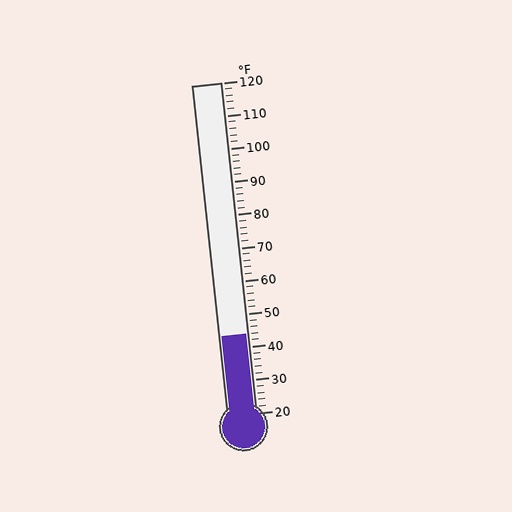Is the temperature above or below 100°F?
The temperature is below 100°F.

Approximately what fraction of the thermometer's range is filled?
The thermometer is filled to approximately 25% of its range.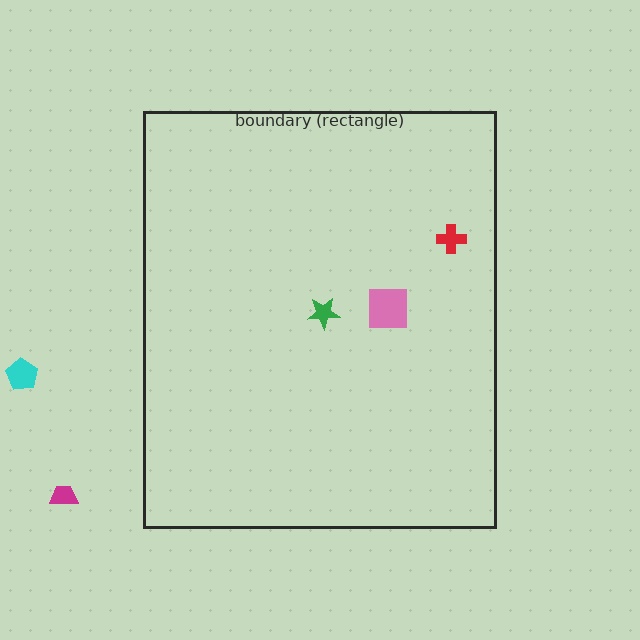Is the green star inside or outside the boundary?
Inside.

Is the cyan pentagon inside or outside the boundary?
Outside.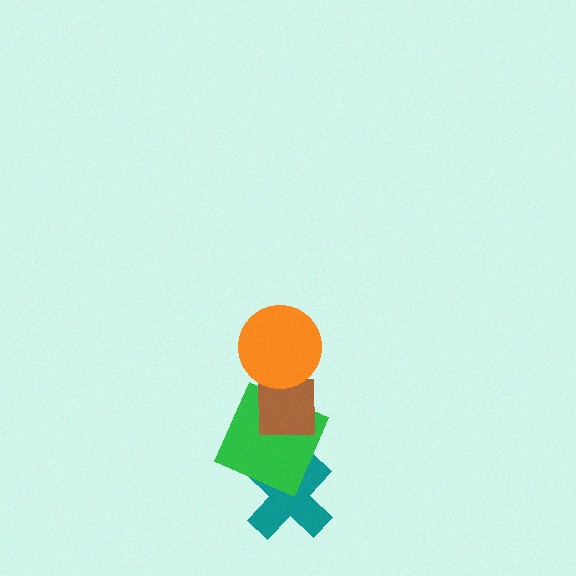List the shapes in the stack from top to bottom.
From top to bottom: the orange circle, the brown square, the green square, the teal cross.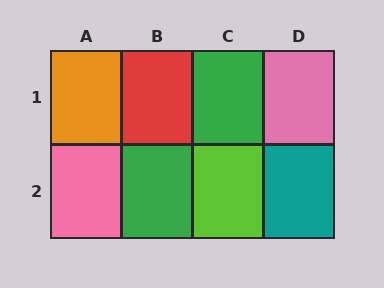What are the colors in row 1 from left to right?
Orange, red, green, pink.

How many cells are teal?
1 cell is teal.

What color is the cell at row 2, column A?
Pink.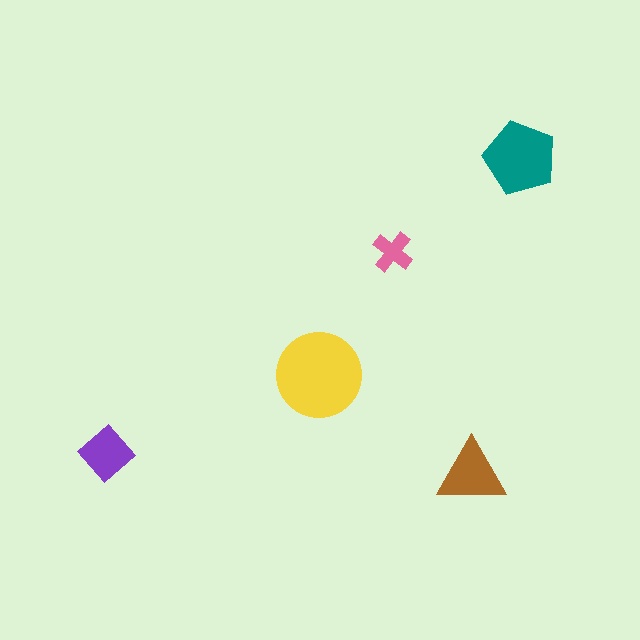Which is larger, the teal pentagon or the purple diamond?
The teal pentagon.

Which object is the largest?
The yellow circle.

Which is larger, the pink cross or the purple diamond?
The purple diamond.